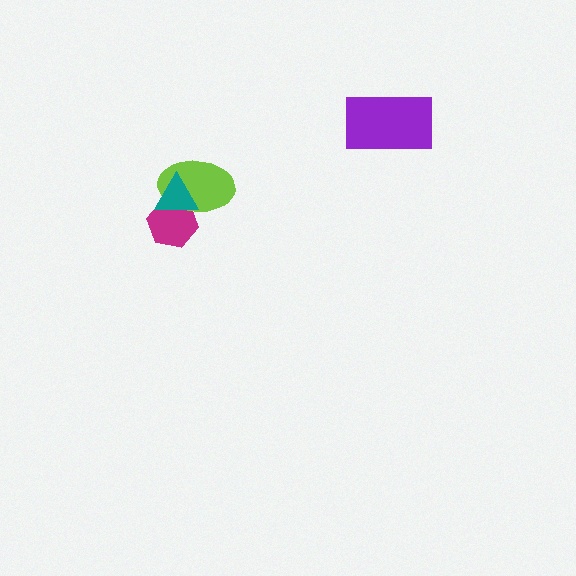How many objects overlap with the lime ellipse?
2 objects overlap with the lime ellipse.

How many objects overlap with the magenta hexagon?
2 objects overlap with the magenta hexagon.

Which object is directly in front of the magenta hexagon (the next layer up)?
The lime ellipse is directly in front of the magenta hexagon.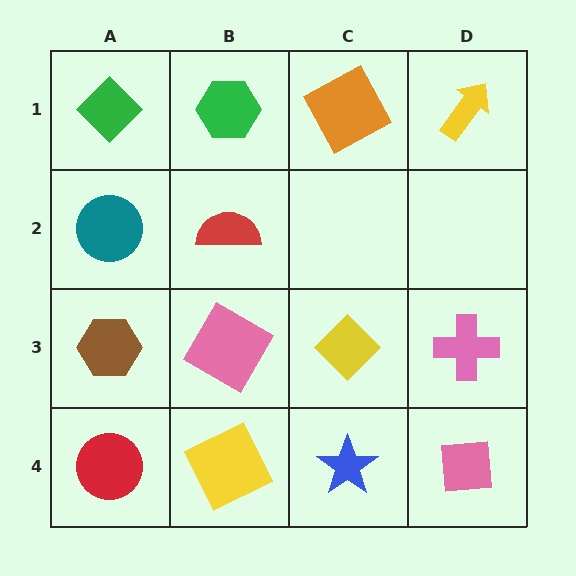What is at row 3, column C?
A yellow diamond.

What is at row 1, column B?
A green hexagon.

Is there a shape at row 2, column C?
No, that cell is empty.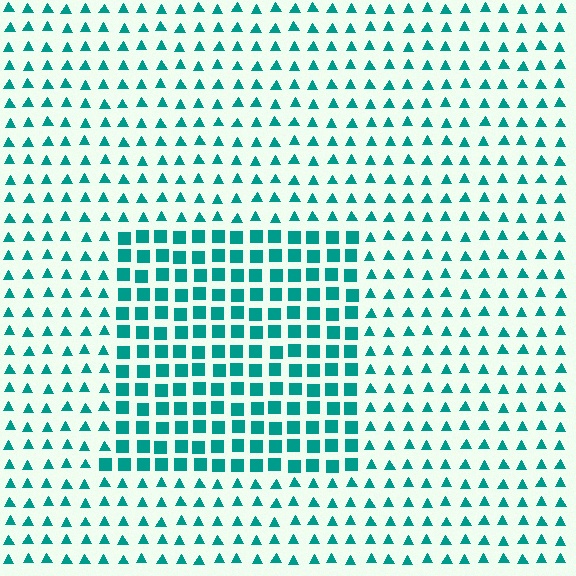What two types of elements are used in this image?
The image uses squares inside the rectangle region and triangles outside it.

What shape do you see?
I see a rectangle.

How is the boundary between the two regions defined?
The boundary is defined by a change in element shape: squares inside vs. triangles outside. All elements share the same color and spacing.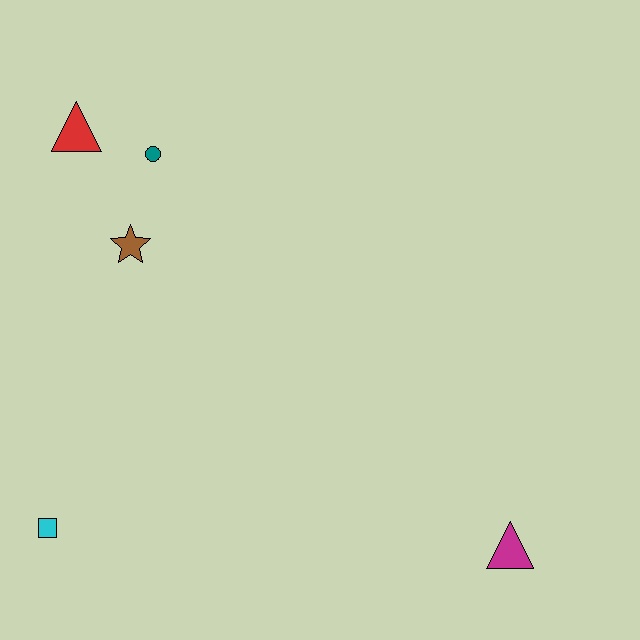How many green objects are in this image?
There are no green objects.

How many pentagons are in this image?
There are no pentagons.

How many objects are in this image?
There are 5 objects.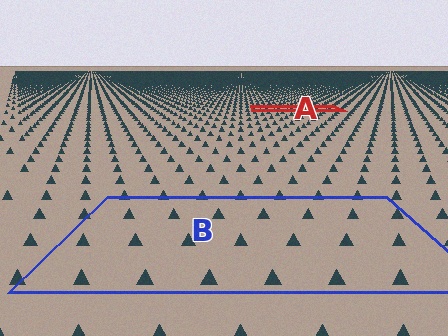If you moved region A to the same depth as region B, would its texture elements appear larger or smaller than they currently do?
They would appear larger. At a closer depth, the same texture elements are projected at a bigger on-screen size.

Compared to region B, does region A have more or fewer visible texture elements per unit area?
Region A has more texture elements per unit area — they are packed more densely because it is farther away.